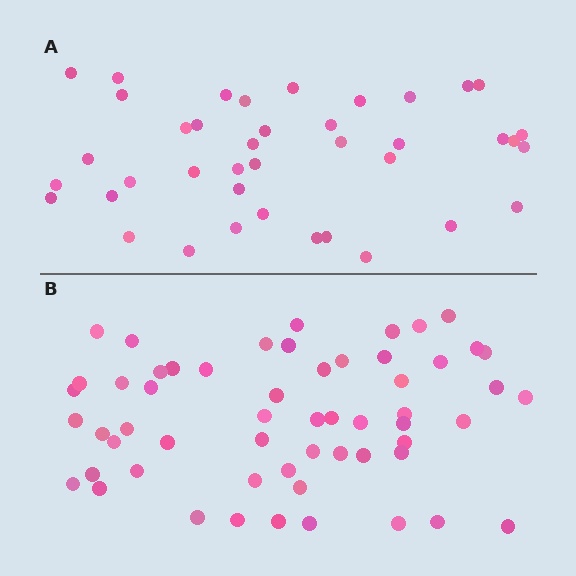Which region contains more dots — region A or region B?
Region B (the bottom region) has more dots.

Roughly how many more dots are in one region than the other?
Region B has approximately 15 more dots than region A.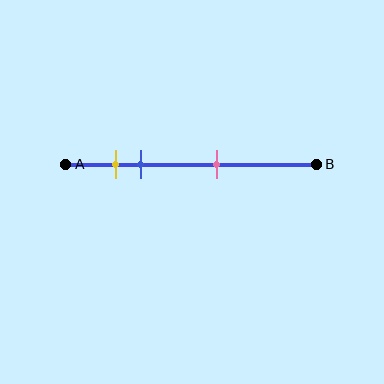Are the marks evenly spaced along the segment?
No, the marks are not evenly spaced.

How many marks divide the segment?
There are 3 marks dividing the segment.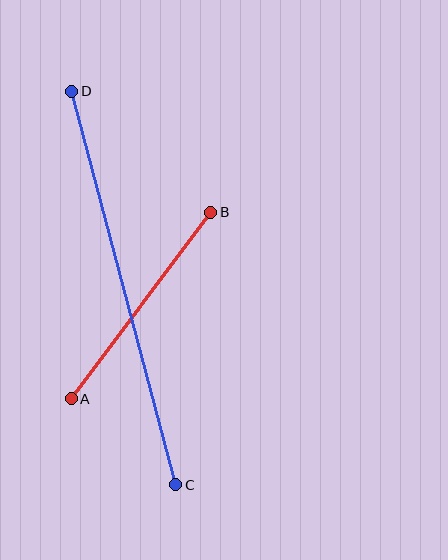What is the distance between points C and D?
The distance is approximately 407 pixels.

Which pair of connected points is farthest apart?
Points C and D are farthest apart.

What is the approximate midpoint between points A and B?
The midpoint is at approximately (141, 306) pixels.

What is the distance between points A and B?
The distance is approximately 233 pixels.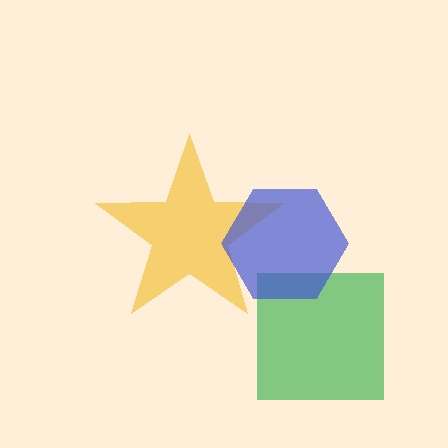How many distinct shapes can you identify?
There are 3 distinct shapes: a yellow star, a green square, a blue hexagon.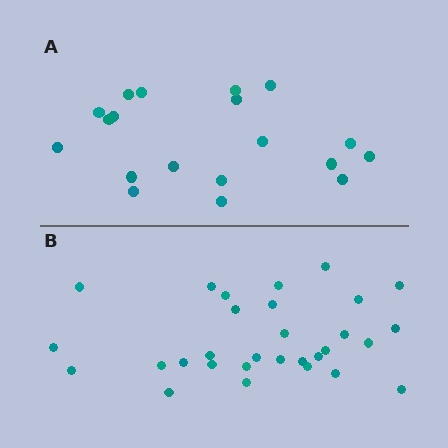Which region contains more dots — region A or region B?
Region B (the bottom region) has more dots.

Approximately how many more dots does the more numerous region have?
Region B has roughly 12 or so more dots than region A.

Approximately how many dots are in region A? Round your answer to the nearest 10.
About 20 dots. (The exact count is 19, which rounds to 20.)